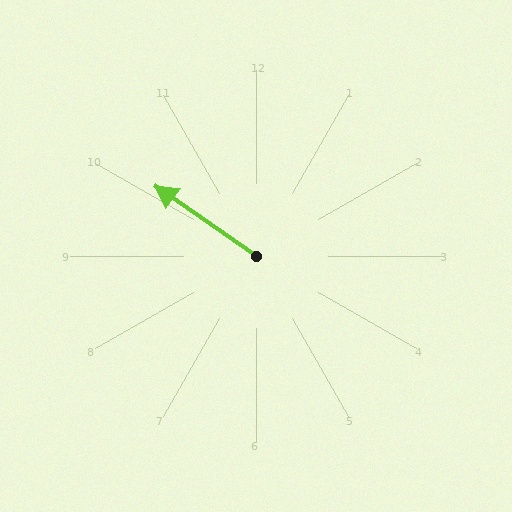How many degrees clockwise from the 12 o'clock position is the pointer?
Approximately 305 degrees.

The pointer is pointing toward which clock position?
Roughly 10 o'clock.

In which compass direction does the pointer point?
Northwest.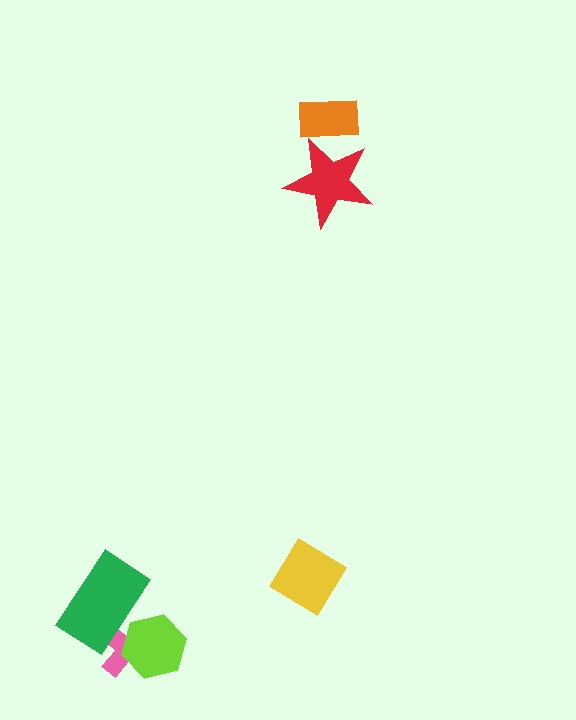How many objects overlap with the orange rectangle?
1 object overlaps with the orange rectangle.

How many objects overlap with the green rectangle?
2 objects overlap with the green rectangle.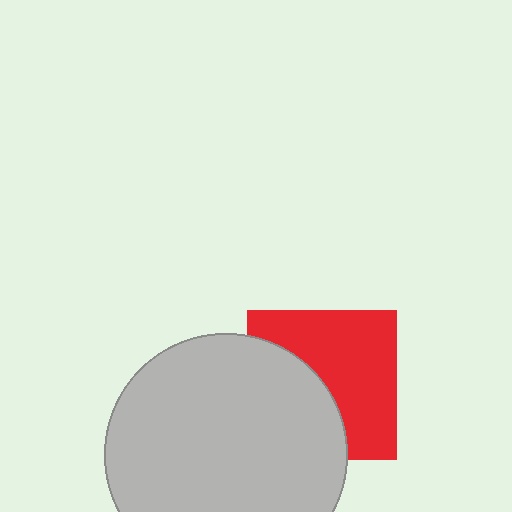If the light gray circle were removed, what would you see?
You would see the complete red square.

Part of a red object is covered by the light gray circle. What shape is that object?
It is a square.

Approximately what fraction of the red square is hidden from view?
Roughly 42% of the red square is hidden behind the light gray circle.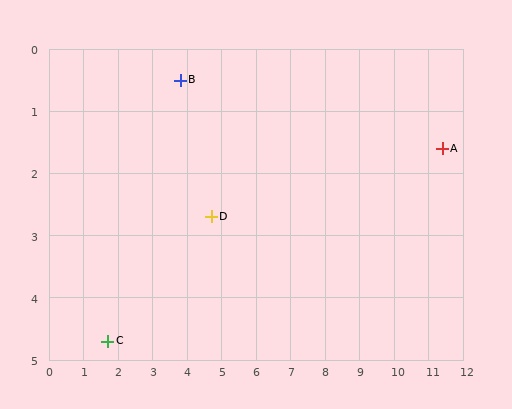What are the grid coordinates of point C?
Point C is at approximately (1.7, 4.7).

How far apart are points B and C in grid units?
Points B and C are about 4.7 grid units apart.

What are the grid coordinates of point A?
Point A is at approximately (11.4, 1.6).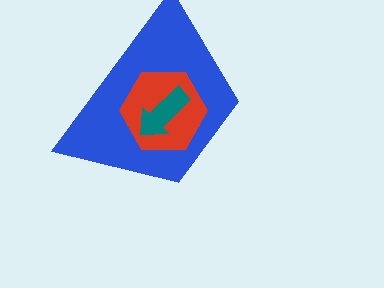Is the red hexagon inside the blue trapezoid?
Yes.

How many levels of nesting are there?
3.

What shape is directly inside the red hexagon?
The teal arrow.